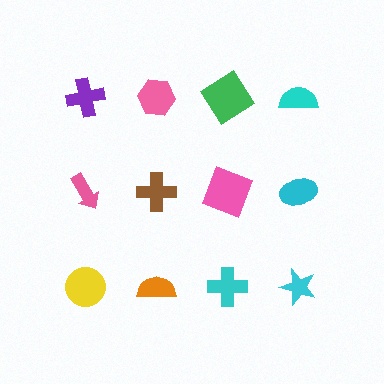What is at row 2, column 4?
A cyan ellipse.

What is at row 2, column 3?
A pink square.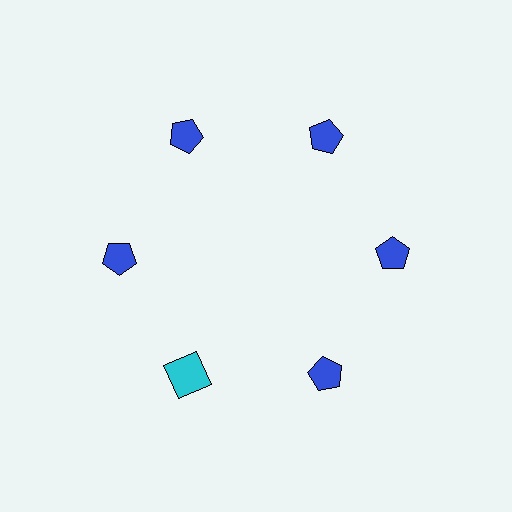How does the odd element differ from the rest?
It differs in both color (cyan instead of blue) and shape (square instead of pentagon).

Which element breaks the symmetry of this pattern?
The cyan square at roughly the 7 o'clock position breaks the symmetry. All other shapes are blue pentagons.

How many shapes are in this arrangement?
There are 6 shapes arranged in a ring pattern.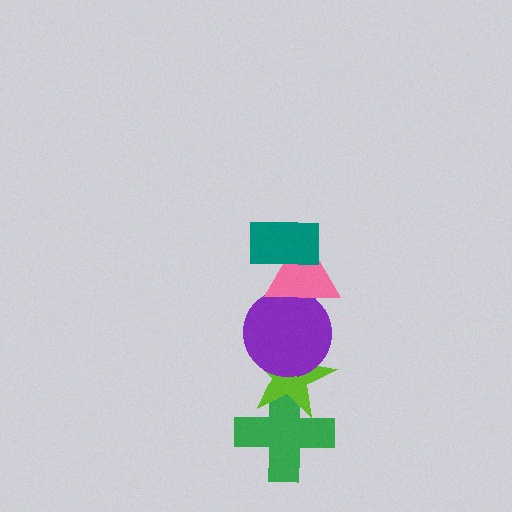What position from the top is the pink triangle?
The pink triangle is 2nd from the top.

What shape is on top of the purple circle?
The pink triangle is on top of the purple circle.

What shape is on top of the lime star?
The purple circle is on top of the lime star.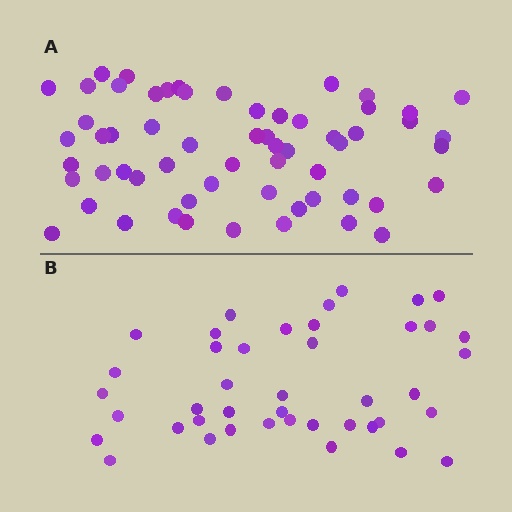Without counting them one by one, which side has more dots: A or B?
Region A (the top region) has more dots.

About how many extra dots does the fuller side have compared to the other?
Region A has approximately 20 more dots than region B.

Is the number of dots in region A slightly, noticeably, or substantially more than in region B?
Region A has noticeably more, but not dramatically so. The ratio is roughly 1.4 to 1.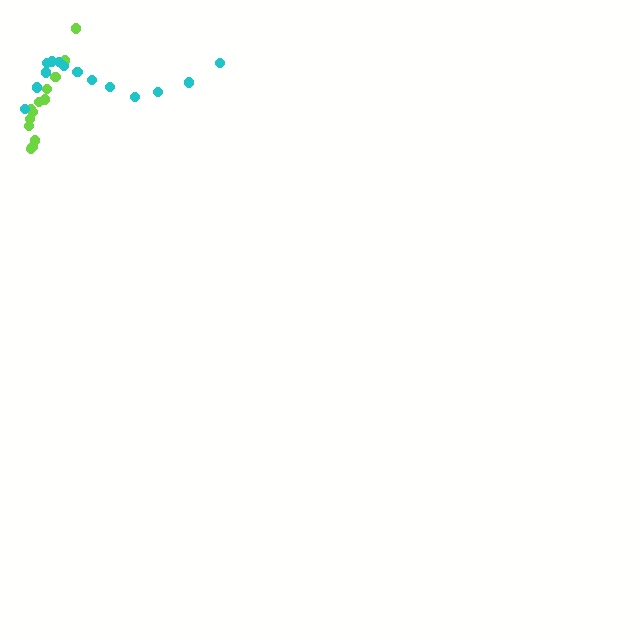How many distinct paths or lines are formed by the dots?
There are 2 distinct paths.